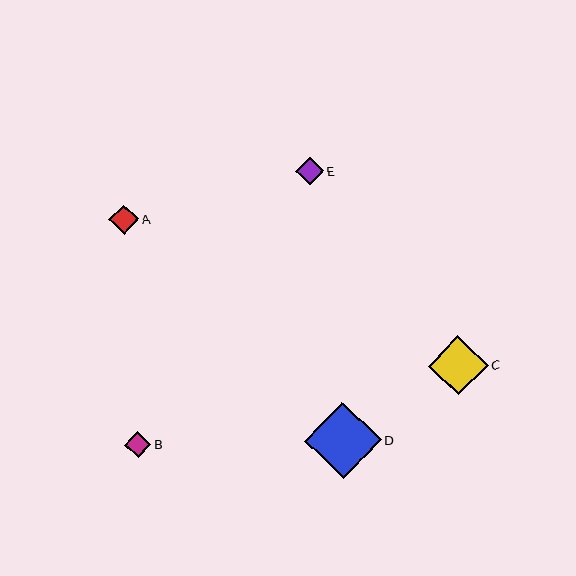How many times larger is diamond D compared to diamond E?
Diamond D is approximately 2.8 times the size of diamond E.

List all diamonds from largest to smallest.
From largest to smallest: D, C, A, E, B.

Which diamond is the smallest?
Diamond B is the smallest with a size of approximately 27 pixels.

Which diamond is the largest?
Diamond D is the largest with a size of approximately 77 pixels.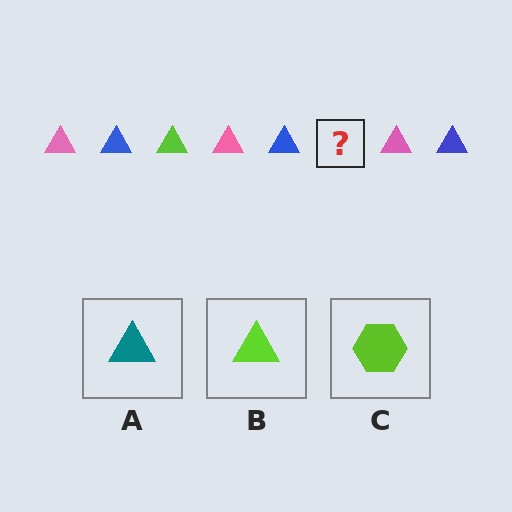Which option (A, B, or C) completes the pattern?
B.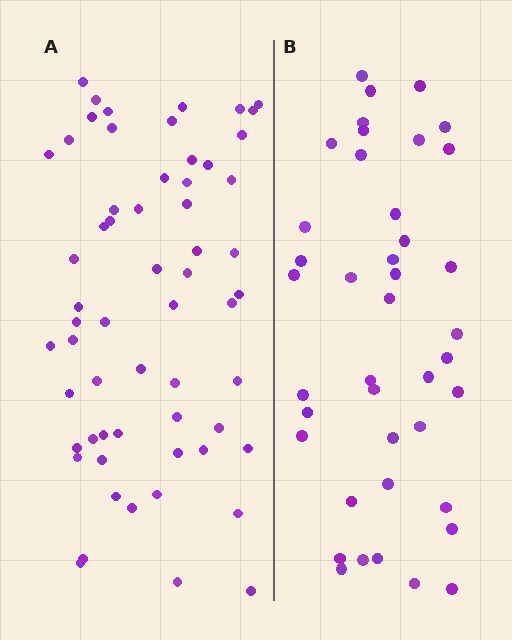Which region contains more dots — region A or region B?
Region A (the left region) has more dots.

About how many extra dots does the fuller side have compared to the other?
Region A has approximately 20 more dots than region B.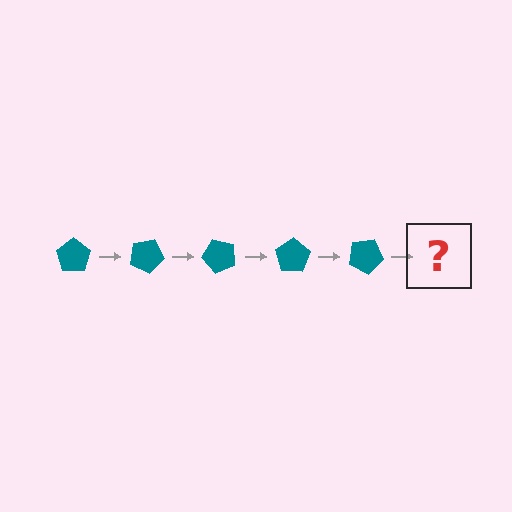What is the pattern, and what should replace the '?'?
The pattern is that the pentagon rotates 25 degrees each step. The '?' should be a teal pentagon rotated 125 degrees.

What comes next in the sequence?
The next element should be a teal pentagon rotated 125 degrees.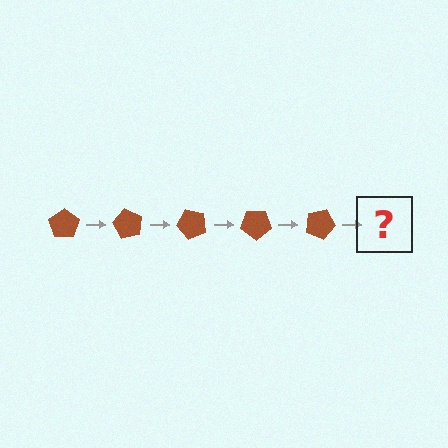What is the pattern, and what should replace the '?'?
The pattern is that the pentagon rotates 60 degrees each step. The '?' should be a brown pentagon rotated 300 degrees.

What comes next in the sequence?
The next element should be a brown pentagon rotated 300 degrees.